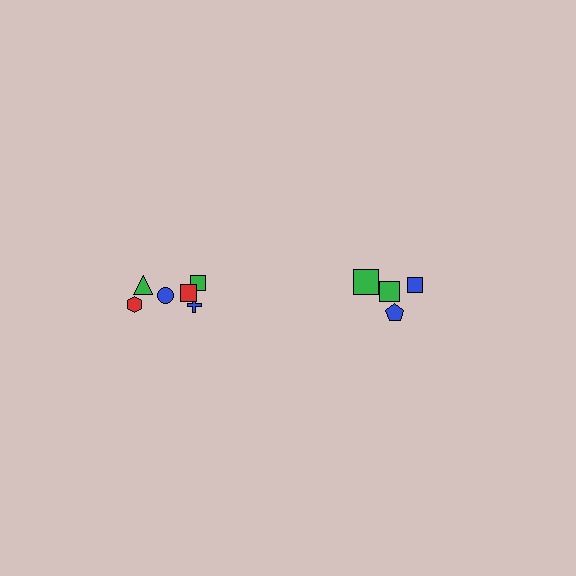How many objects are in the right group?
There are 4 objects.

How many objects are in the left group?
There are 6 objects.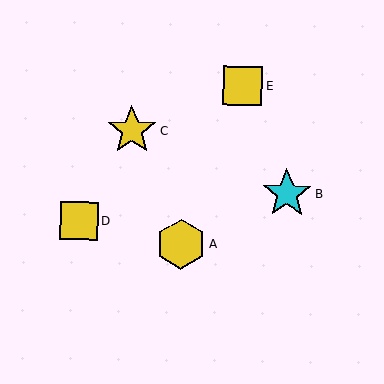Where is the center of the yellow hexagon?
The center of the yellow hexagon is at (181, 244).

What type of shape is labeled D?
Shape D is a yellow square.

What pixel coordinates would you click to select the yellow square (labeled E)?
Click at (243, 86) to select the yellow square E.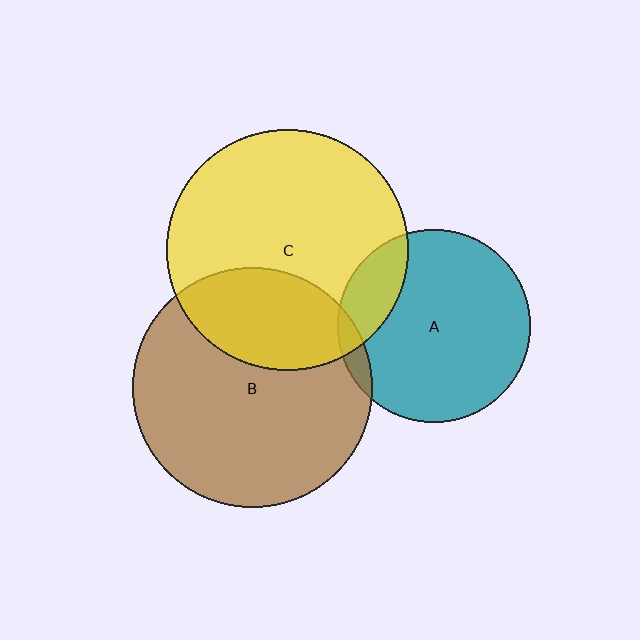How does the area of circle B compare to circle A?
Approximately 1.5 times.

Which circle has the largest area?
Circle C (yellow).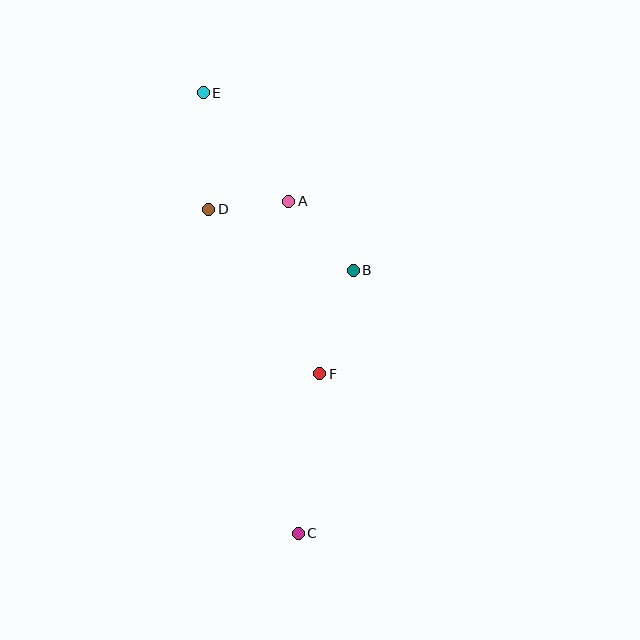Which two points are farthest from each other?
Points C and E are farthest from each other.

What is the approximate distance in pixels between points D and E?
The distance between D and E is approximately 117 pixels.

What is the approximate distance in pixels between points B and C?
The distance between B and C is approximately 269 pixels.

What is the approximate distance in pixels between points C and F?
The distance between C and F is approximately 161 pixels.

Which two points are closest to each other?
Points A and D are closest to each other.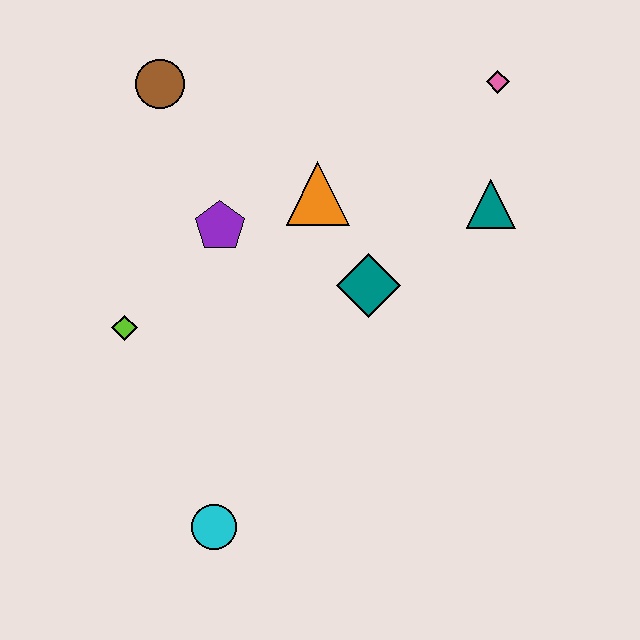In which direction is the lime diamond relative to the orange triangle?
The lime diamond is to the left of the orange triangle.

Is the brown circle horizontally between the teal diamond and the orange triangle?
No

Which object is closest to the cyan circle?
The lime diamond is closest to the cyan circle.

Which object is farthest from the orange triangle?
The cyan circle is farthest from the orange triangle.